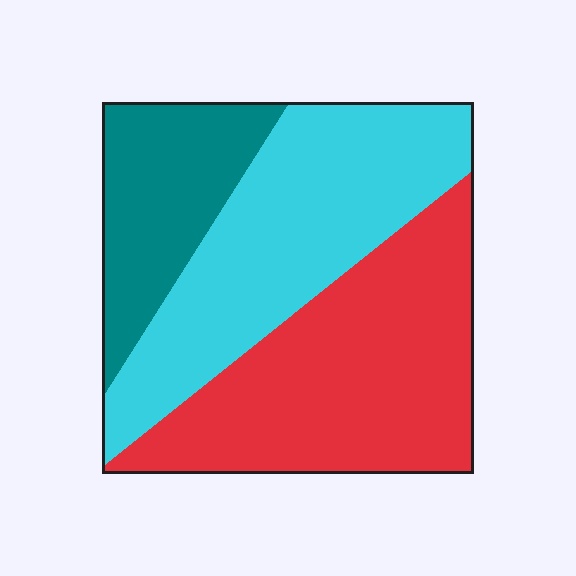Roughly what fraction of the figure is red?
Red takes up about two fifths (2/5) of the figure.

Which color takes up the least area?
Teal, at roughly 20%.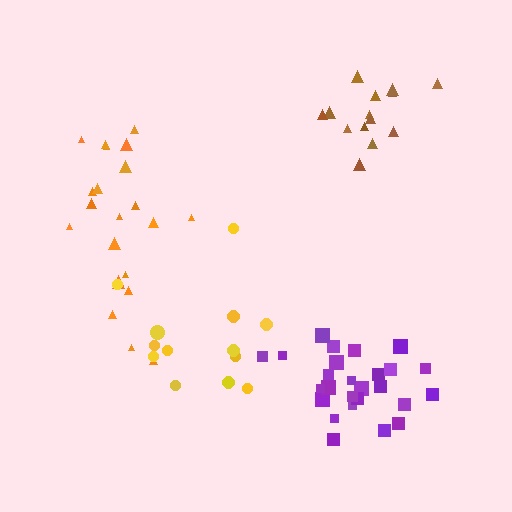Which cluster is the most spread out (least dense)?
Yellow.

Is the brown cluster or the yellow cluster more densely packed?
Brown.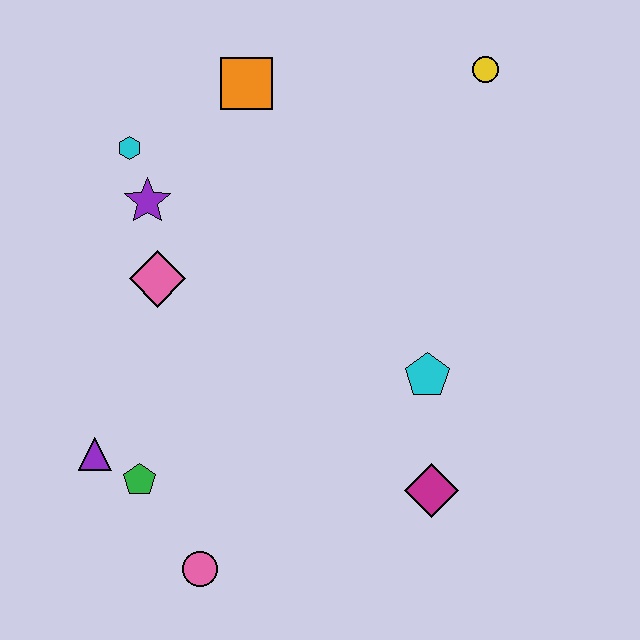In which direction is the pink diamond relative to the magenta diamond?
The pink diamond is to the left of the magenta diamond.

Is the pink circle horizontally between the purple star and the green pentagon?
No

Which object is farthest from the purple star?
The magenta diamond is farthest from the purple star.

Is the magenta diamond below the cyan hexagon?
Yes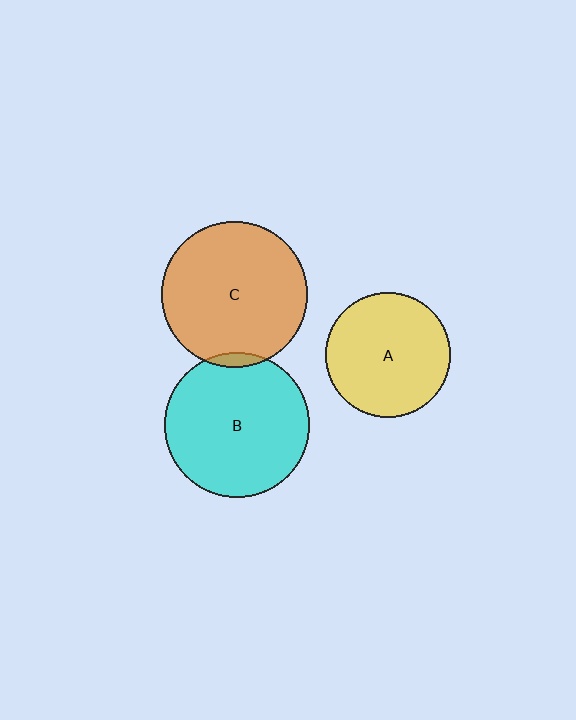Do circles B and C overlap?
Yes.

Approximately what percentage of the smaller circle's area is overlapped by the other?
Approximately 5%.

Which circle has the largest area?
Circle C (orange).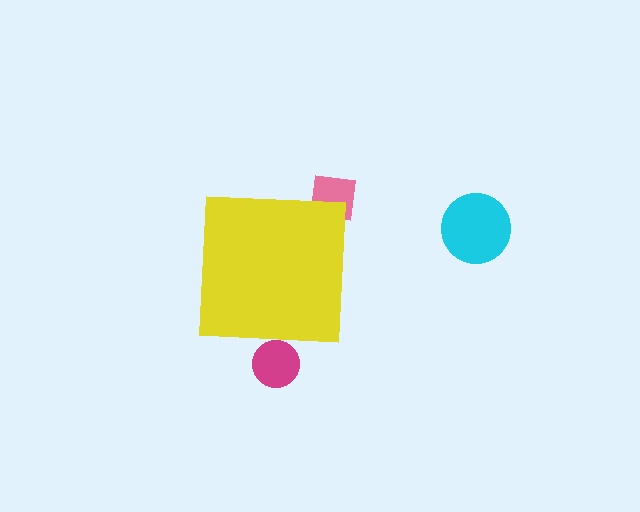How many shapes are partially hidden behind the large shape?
2 shapes are partially hidden.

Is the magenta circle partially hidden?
Yes, the magenta circle is partially hidden behind the yellow square.